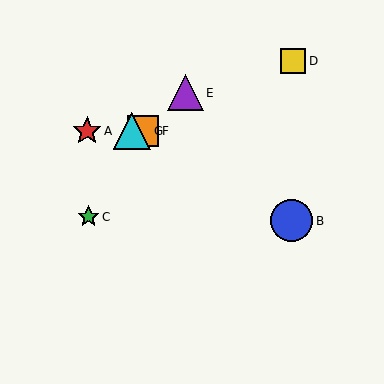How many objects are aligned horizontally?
3 objects (A, F, G) are aligned horizontally.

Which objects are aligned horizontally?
Objects A, F, G are aligned horizontally.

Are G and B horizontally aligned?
No, G is at y≈131 and B is at y≈221.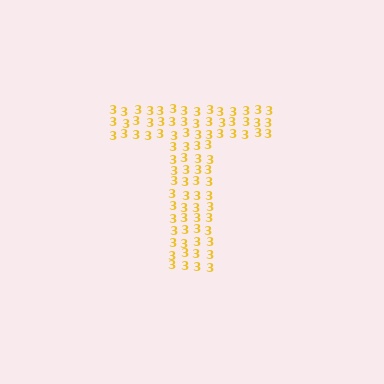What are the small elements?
The small elements are digit 3's.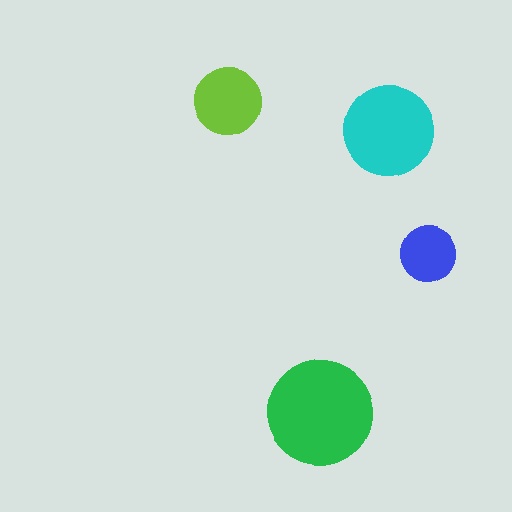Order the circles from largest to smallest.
the green one, the cyan one, the lime one, the blue one.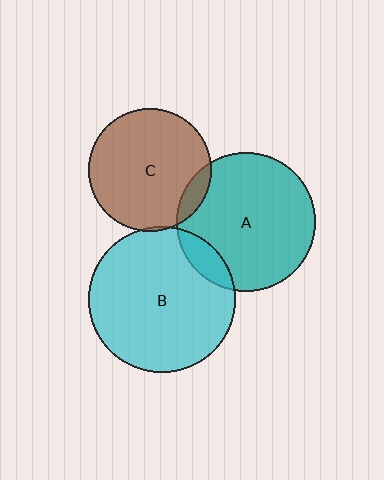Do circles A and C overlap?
Yes.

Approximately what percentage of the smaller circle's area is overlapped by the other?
Approximately 10%.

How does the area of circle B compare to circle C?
Approximately 1.4 times.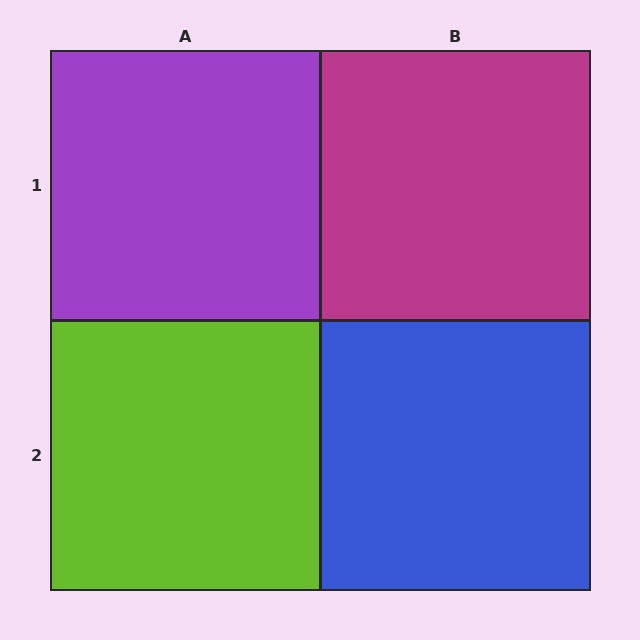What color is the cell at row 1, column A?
Purple.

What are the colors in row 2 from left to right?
Lime, blue.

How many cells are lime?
1 cell is lime.